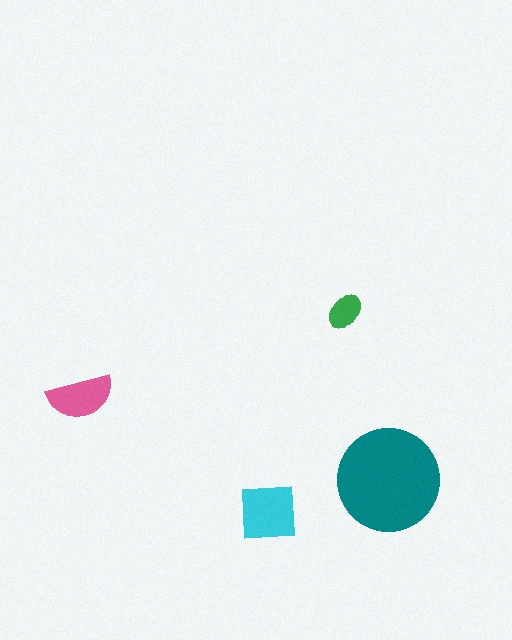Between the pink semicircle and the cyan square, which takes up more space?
The cyan square.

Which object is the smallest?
The green ellipse.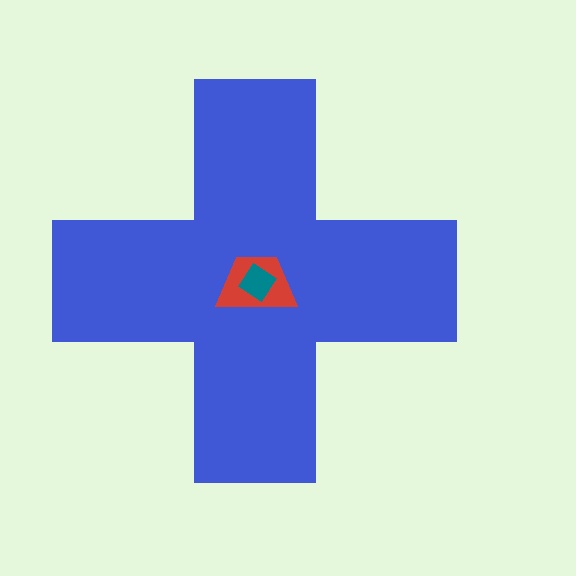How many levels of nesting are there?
3.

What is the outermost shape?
The blue cross.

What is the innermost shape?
The teal diamond.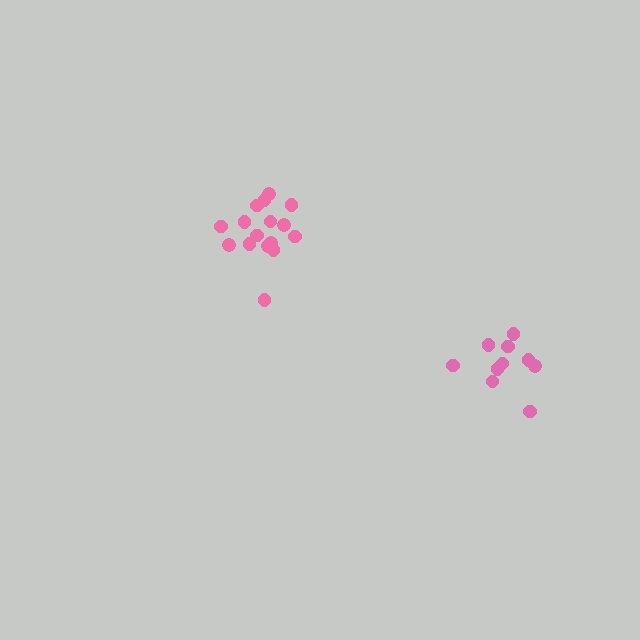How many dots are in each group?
Group 1: 10 dots, Group 2: 16 dots (26 total).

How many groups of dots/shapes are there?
There are 2 groups.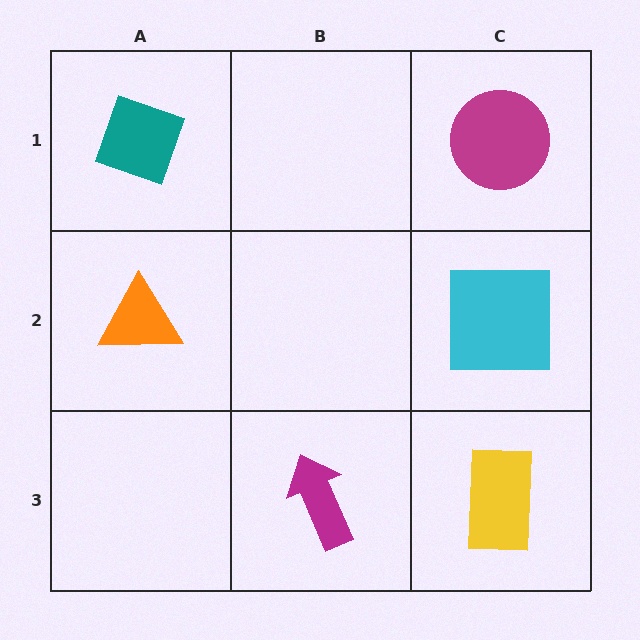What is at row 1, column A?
A teal diamond.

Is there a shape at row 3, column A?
No, that cell is empty.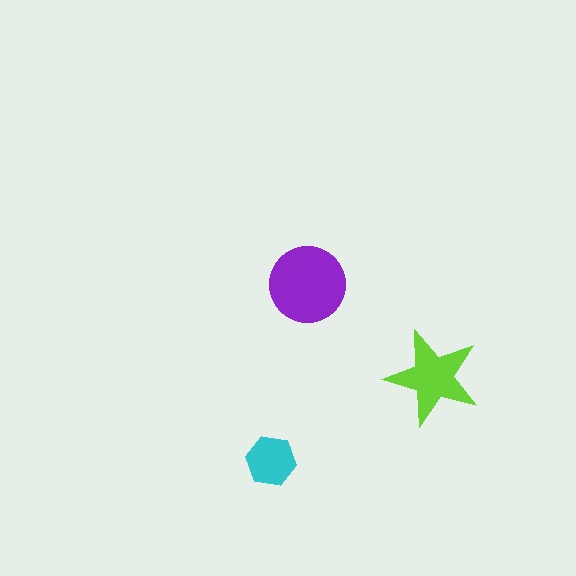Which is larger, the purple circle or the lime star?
The purple circle.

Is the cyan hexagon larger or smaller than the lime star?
Smaller.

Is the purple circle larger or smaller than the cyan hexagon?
Larger.